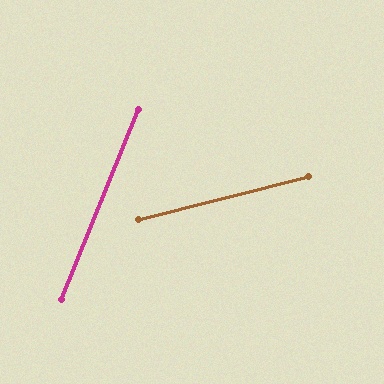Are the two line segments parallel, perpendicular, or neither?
Neither parallel nor perpendicular — they differ by about 54°.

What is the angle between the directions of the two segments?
Approximately 54 degrees.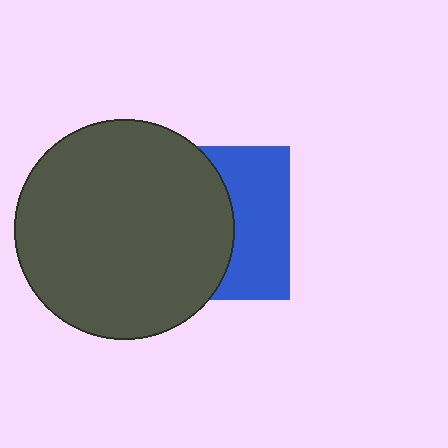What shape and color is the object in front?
The object in front is a dark gray circle.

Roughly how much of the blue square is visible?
A small part of it is visible (roughly 42%).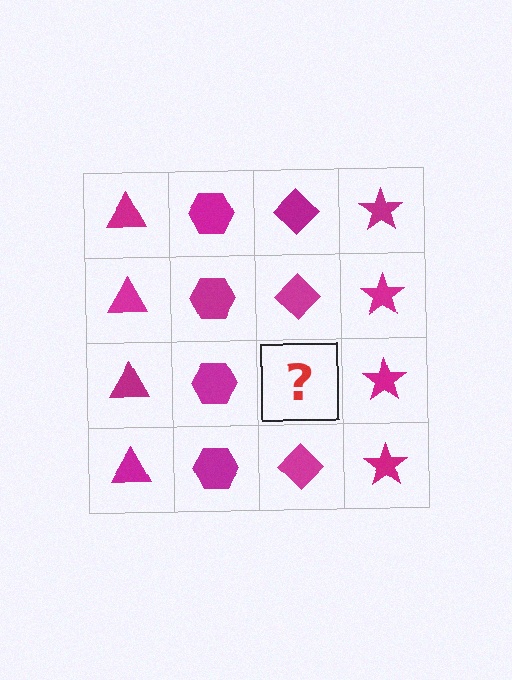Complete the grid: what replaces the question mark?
The question mark should be replaced with a magenta diamond.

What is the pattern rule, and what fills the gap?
The rule is that each column has a consistent shape. The gap should be filled with a magenta diamond.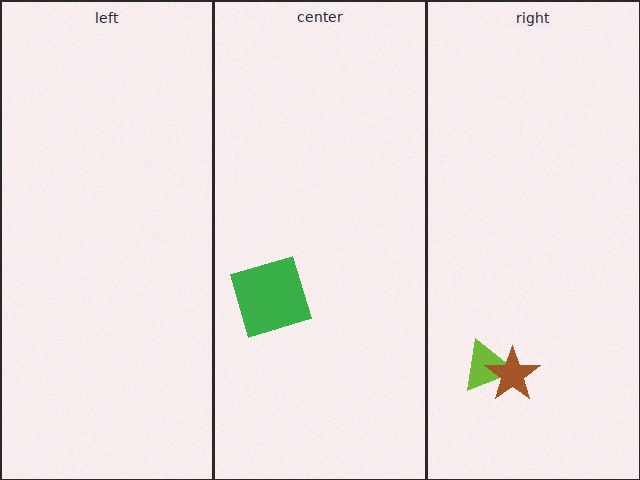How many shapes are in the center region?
1.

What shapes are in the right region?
The lime triangle, the brown star.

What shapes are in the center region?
The green square.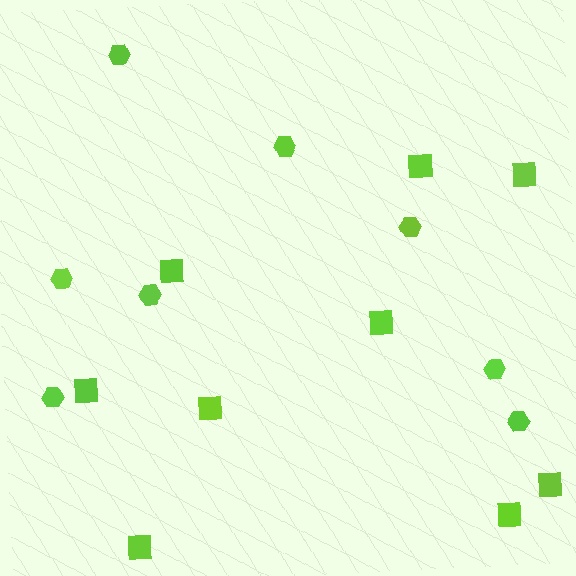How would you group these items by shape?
There are 2 groups: one group of squares (9) and one group of hexagons (8).